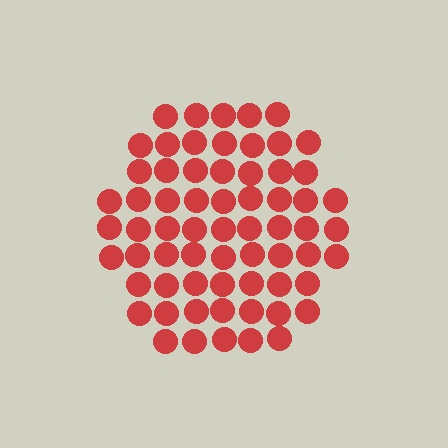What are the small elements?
The small elements are circles.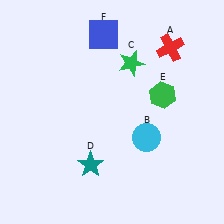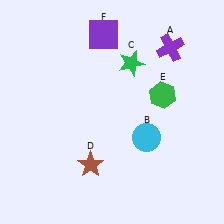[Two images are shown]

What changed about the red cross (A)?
In Image 1, A is red. In Image 2, it changed to purple.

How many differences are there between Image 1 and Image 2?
There are 3 differences between the two images.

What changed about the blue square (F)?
In Image 1, F is blue. In Image 2, it changed to purple.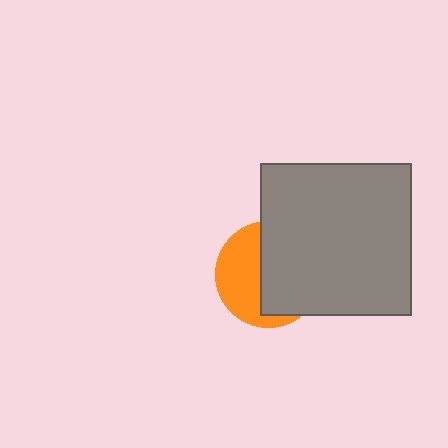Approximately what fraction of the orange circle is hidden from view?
Roughly 56% of the orange circle is hidden behind the gray square.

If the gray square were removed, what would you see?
You would see the complete orange circle.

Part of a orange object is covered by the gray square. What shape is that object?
It is a circle.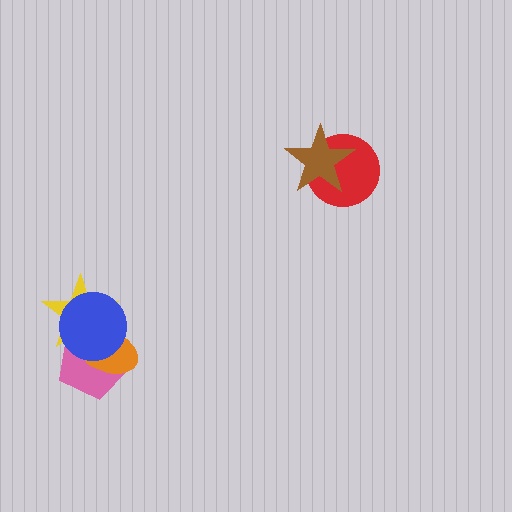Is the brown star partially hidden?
No, no other shape covers it.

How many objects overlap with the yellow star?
3 objects overlap with the yellow star.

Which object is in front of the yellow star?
The blue circle is in front of the yellow star.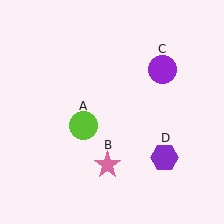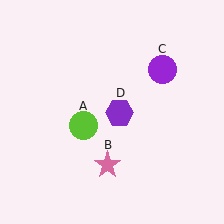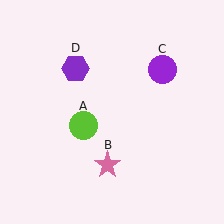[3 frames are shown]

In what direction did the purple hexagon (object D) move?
The purple hexagon (object D) moved up and to the left.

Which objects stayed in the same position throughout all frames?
Lime circle (object A) and pink star (object B) and purple circle (object C) remained stationary.